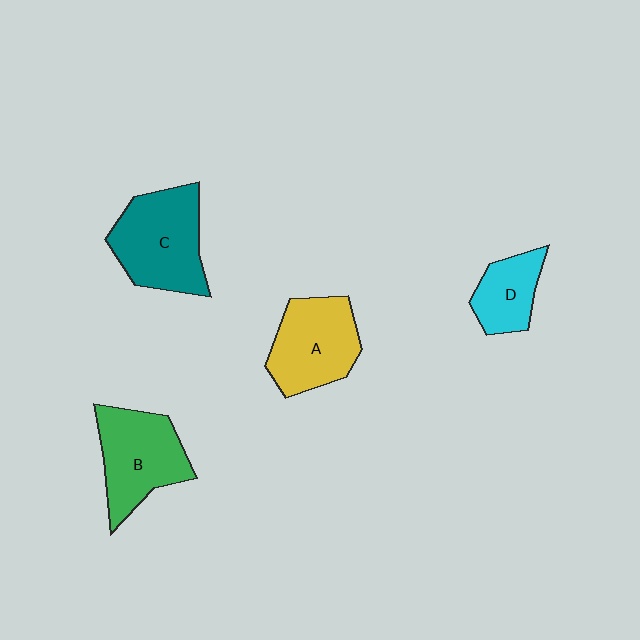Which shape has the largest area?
Shape C (teal).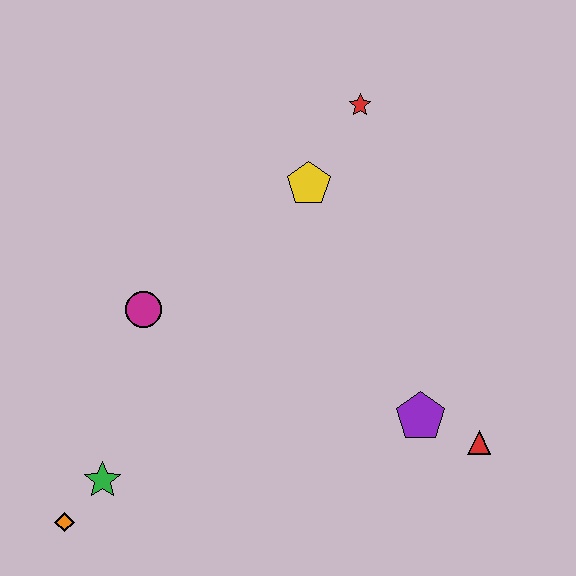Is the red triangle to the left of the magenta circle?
No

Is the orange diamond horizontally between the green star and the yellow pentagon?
No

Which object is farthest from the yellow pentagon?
The orange diamond is farthest from the yellow pentagon.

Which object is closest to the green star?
The orange diamond is closest to the green star.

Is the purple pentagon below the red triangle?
No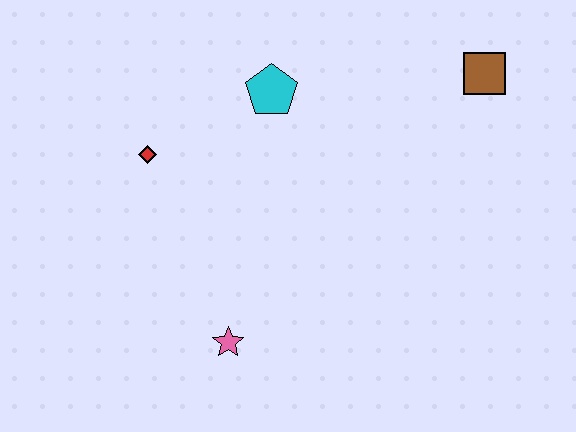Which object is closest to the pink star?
The red diamond is closest to the pink star.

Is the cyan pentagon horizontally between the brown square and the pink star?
Yes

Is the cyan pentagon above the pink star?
Yes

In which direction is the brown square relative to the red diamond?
The brown square is to the right of the red diamond.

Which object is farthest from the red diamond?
The brown square is farthest from the red diamond.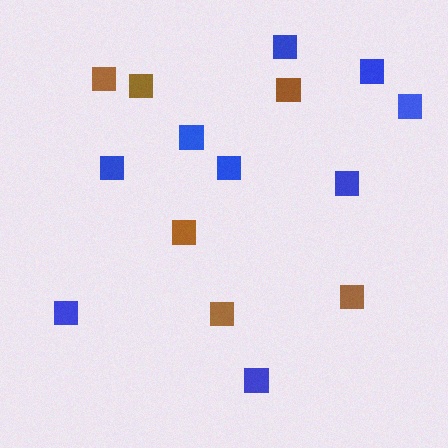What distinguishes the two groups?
There are 2 groups: one group of brown squares (6) and one group of blue squares (9).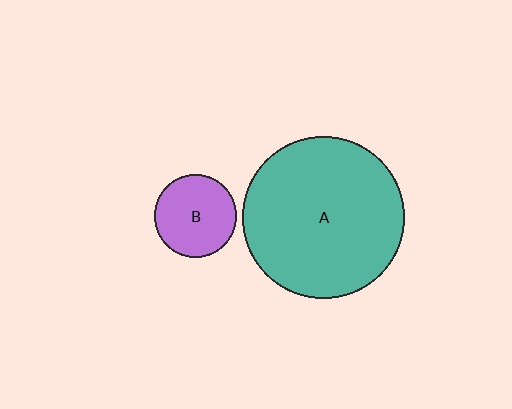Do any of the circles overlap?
No, none of the circles overlap.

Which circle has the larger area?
Circle A (teal).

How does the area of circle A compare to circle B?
Approximately 3.8 times.